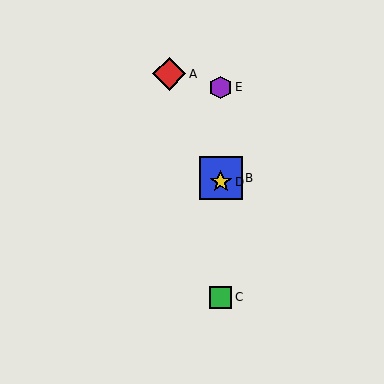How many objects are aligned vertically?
4 objects (B, C, D, E) are aligned vertically.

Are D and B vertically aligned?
Yes, both are at x≈221.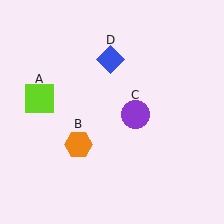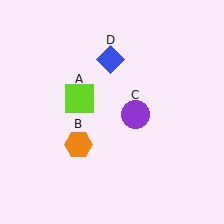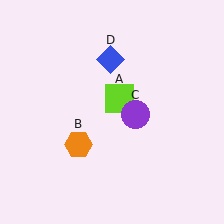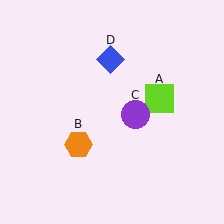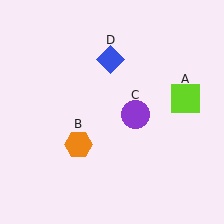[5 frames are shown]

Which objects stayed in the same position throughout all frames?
Orange hexagon (object B) and purple circle (object C) and blue diamond (object D) remained stationary.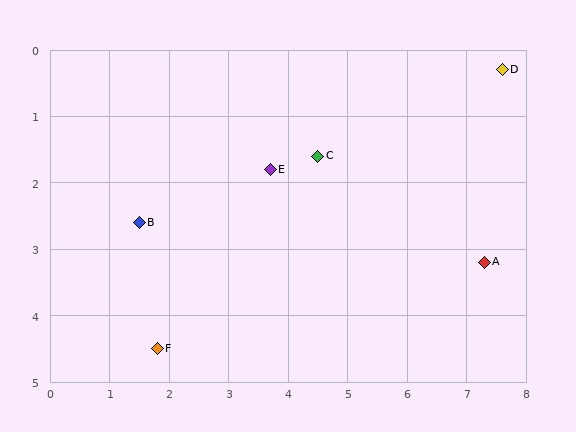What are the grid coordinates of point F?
Point F is at approximately (1.8, 4.5).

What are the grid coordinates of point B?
Point B is at approximately (1.5, 2.6).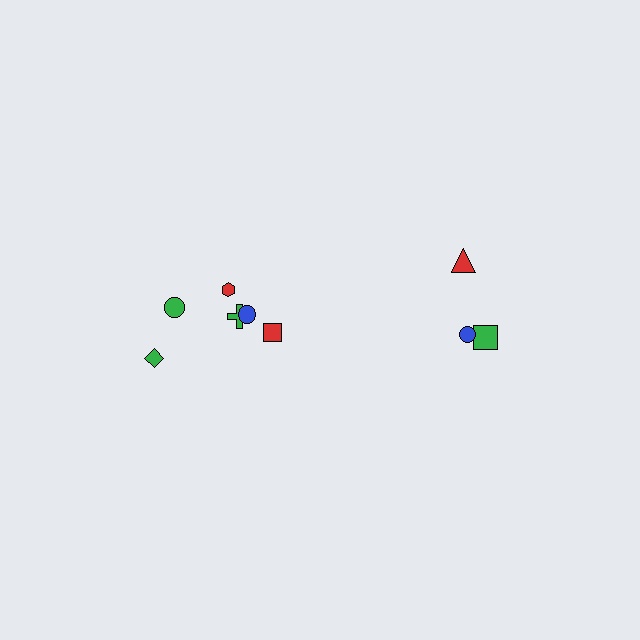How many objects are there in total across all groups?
There are 9 objects.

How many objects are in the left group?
There are 6 objects.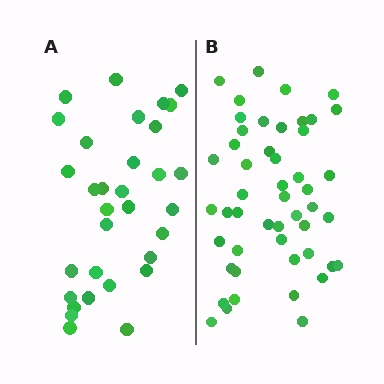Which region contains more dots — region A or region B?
Region B (the right region) has more dots.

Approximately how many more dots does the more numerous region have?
Region B has approximately 15 more dots than region A.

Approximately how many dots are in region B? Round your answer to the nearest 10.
About 50 dots. (The exact count is 49, which rounds to 50.)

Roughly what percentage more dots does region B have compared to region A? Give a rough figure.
About 55% more.